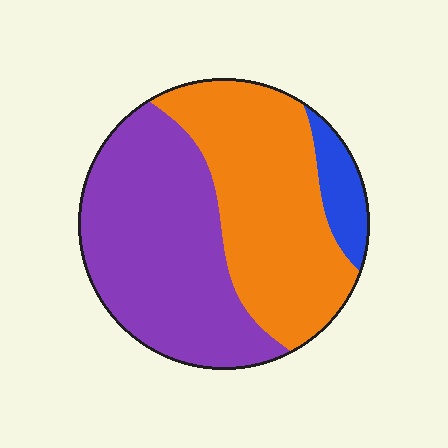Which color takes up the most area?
Purple, at roughly 50%.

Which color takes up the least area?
Blue, at roughly 10%.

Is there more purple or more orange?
Purple.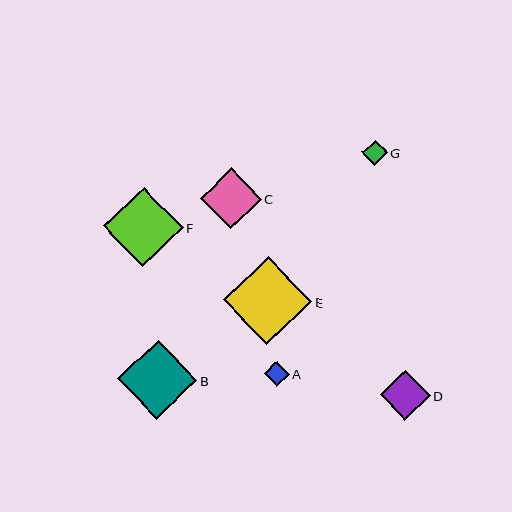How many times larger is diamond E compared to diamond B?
Diamond E is approximately 1.1 times the size of diamond B.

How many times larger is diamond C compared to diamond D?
Diamond C is approximately 1.2 times the size of diamond D.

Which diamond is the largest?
Diamond E is the largest with a size of approximately 89 pixels.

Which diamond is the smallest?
Diamond A is the smallest with a size of approximately 25 pixels.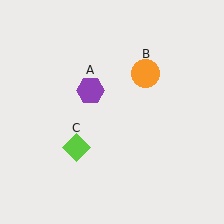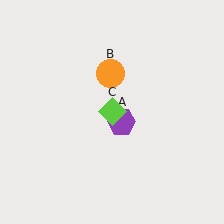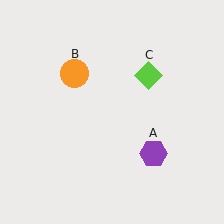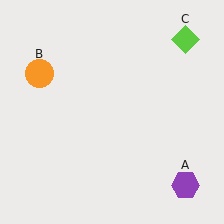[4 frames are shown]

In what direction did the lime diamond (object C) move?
The lime diamond (object C) moved up and to the right.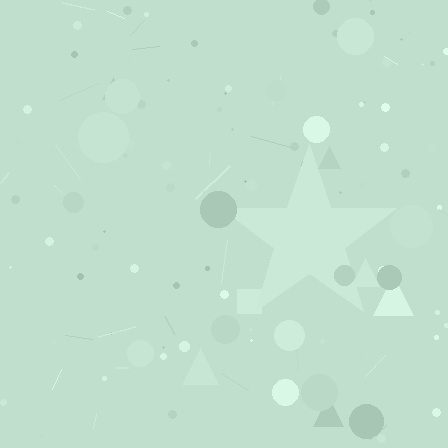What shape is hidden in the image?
A star is hidden in the image.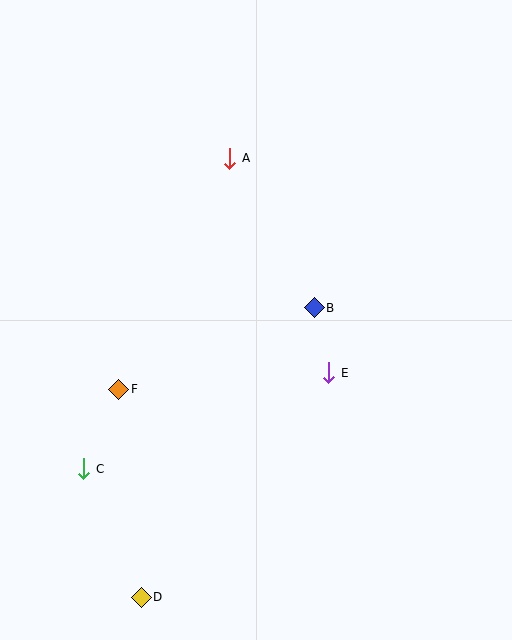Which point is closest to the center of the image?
Point B at (314, 308) is closest to the center.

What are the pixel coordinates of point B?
Point B is at (314, 308).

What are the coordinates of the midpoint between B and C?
The midpoint between B and C is at (199, 388).